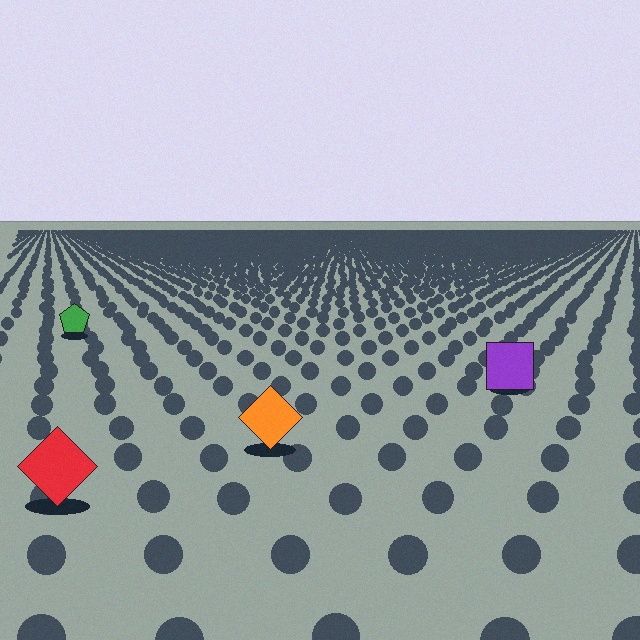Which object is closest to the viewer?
The red diamond is closest. The texture marks near it are larger and more spread out.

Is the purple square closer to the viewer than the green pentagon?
Yes. The purple square is closer — you can tell from the texture gradient: the ground texture is coarser near it.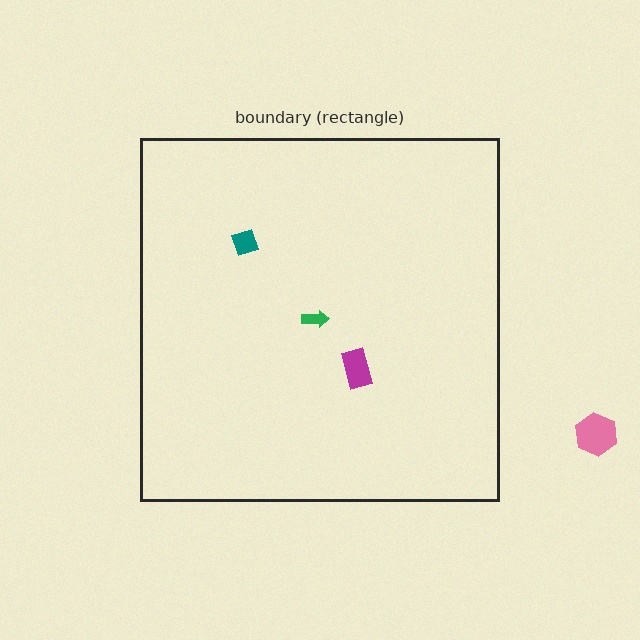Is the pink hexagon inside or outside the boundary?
Outside.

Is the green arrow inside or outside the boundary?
Inside.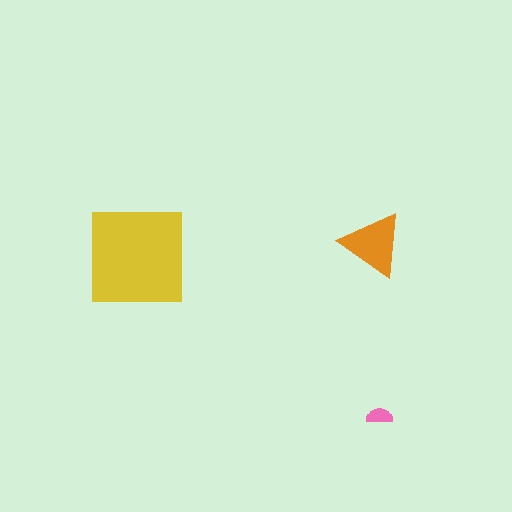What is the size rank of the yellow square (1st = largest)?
1st.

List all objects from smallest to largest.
The pink semicircle, the orange triangle, the yellow square.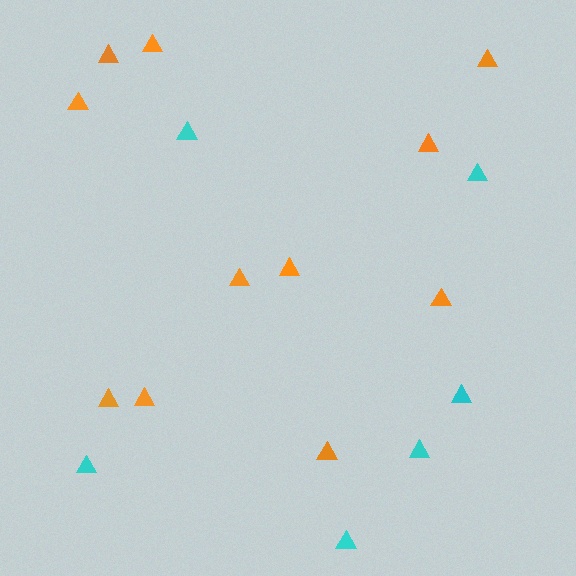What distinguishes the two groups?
There are 2 groups: one group of cyan triangles (6) and one group of orange triangles (11).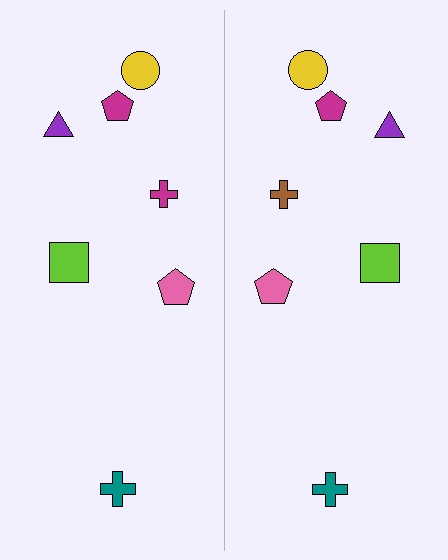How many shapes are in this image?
There are 14 shapes in this image.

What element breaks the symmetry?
The brown cross on the right side breaks the symmetry — its mirror counterpart is magenta.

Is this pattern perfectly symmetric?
No, the pattern is not perfectly symmetric. The brown cross on the right side breaks the symmetry — its mirror counterpart is magenta.